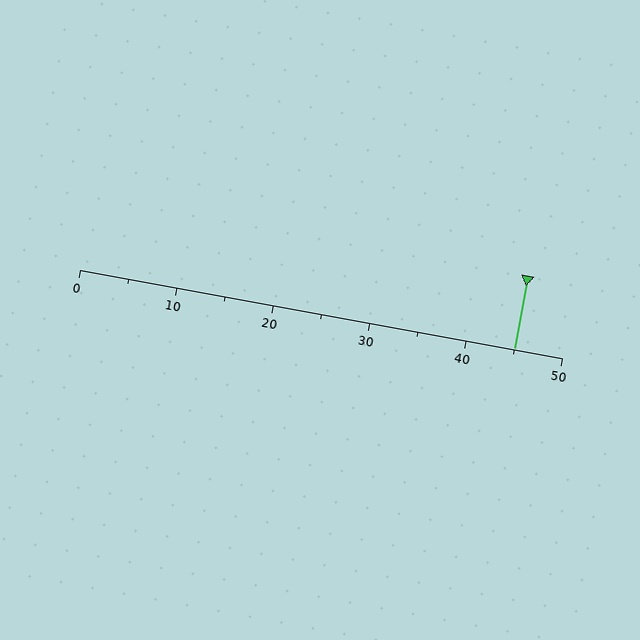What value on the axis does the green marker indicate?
The marker indicates approximately 45.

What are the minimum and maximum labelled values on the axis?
The axis runs from 0 to 50.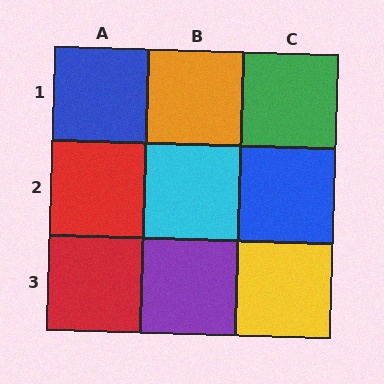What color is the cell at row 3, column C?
Yellow.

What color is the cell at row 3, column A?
Red.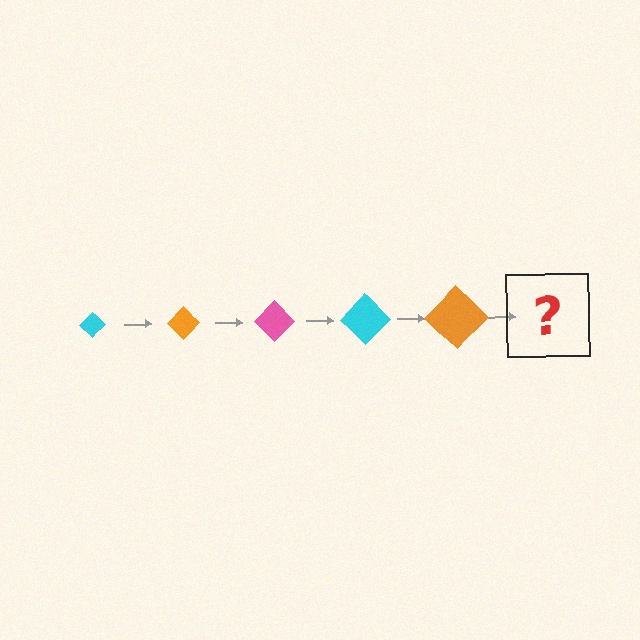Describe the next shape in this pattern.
It should be a pink diamond, larger than the previous one.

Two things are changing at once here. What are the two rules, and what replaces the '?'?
The two rules are that the diamond grows larger each step and the color cycles through cyan, orange, and pink. The '?' should be a pink diamond, larger than the previous one.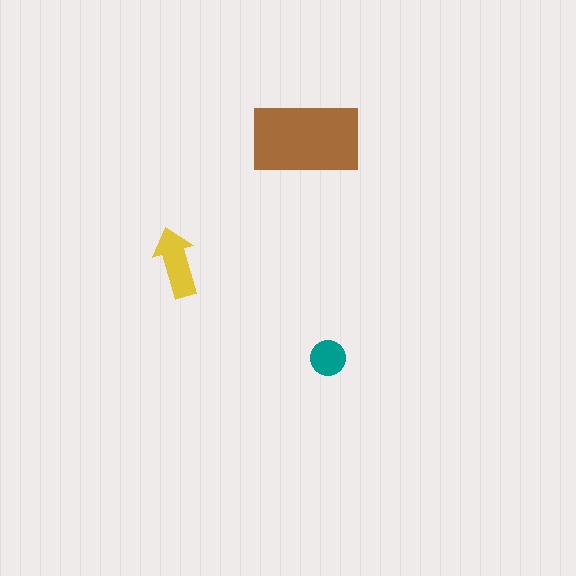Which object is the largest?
The brown rectangle.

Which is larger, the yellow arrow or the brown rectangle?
The brown rectangle.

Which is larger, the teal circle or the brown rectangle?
The brown rectangle.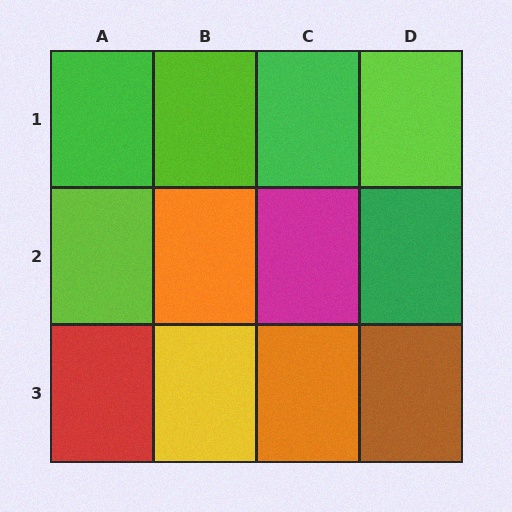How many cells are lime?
3 cells are lime.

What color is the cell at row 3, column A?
Red.